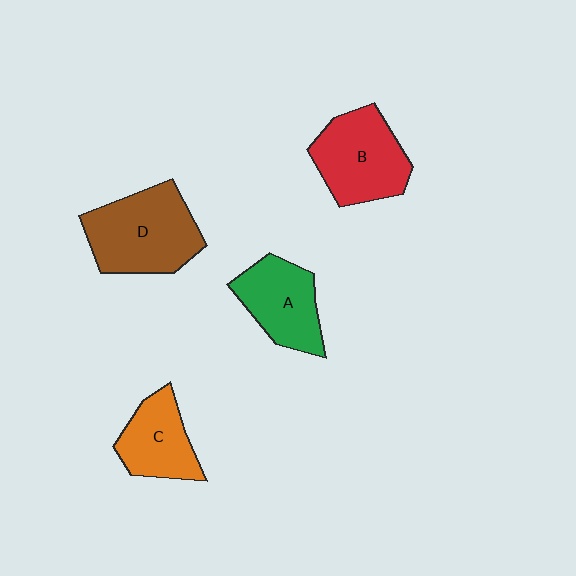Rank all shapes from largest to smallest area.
From largest to smallest: D (brown), B (red), A (green), C (orange).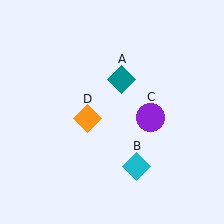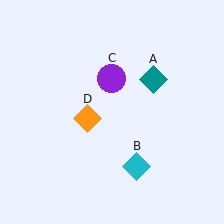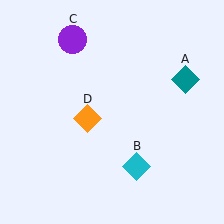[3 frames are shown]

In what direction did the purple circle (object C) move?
The purple circle (object C) moved up and to the left.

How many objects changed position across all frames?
2 objects changed position: teal diamond (object A), purple circle (object C).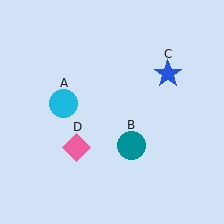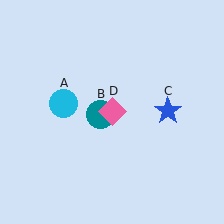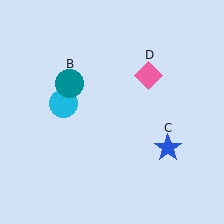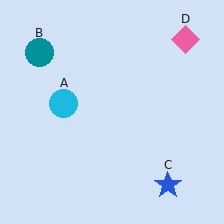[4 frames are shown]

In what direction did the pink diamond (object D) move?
The pink diamond (object D) moved up and to the right.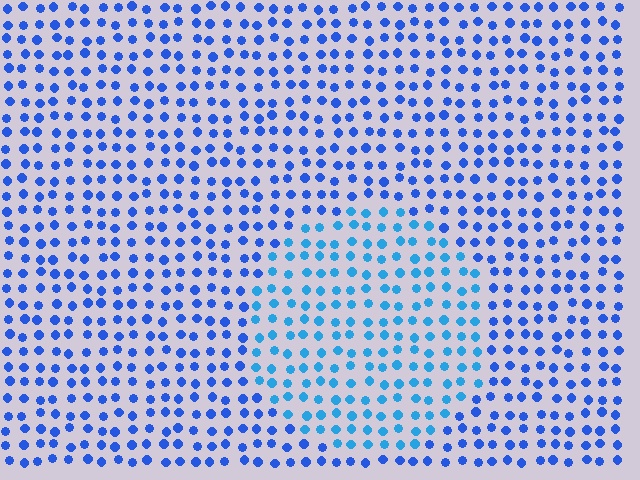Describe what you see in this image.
The image is filled with small blue elements in a uniform arrangement. A circle-shaped region is visible where the elements are tinted to a slightly different hue, forming a subtle color boundary.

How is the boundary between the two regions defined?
The boundary is defined purely by a slight shift in hue (about 25 degrees). Spacing, size, and orientation are identical on both sides.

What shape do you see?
I see a circle.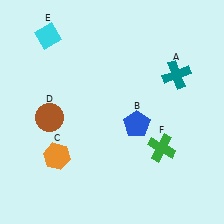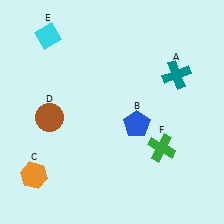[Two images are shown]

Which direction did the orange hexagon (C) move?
The orange hexagon (C) moved left.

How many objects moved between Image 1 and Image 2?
1 object moved between the two images.